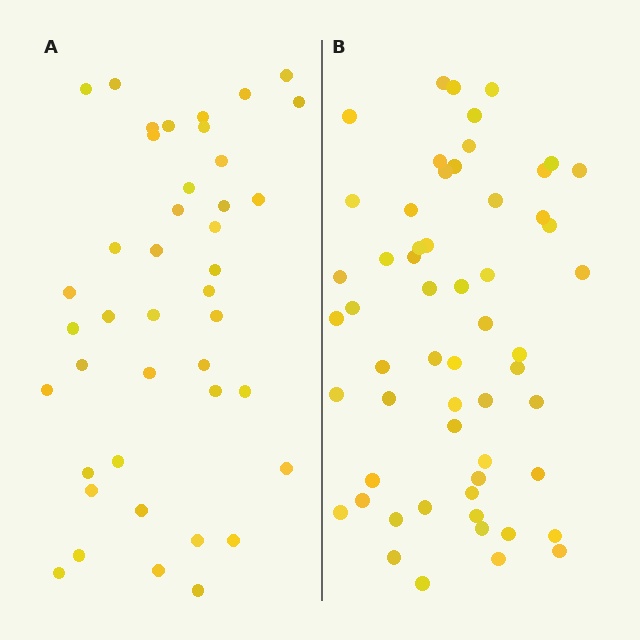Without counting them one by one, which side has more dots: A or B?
Region B (the right region) has more dots.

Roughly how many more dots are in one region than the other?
Region B has approximately 15 more dots than region A.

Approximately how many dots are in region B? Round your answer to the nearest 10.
About 60 dots. (The exact count is 57, which rounds to 60.)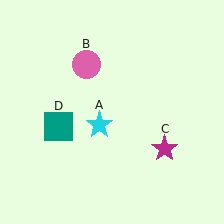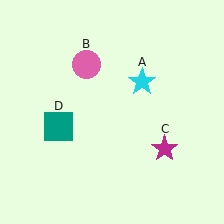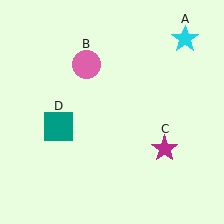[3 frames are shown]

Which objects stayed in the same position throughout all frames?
Pink circle (object B) and magenta star (object C) and teal square (object D) remained stationary.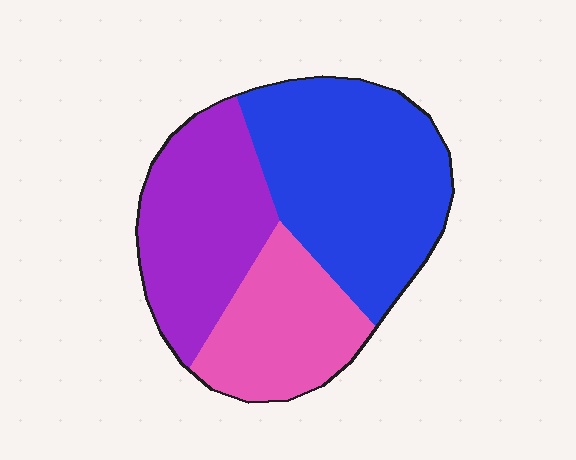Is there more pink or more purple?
Purple.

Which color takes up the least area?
Pink, at roughly 25%.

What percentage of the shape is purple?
Purple covers 31% of the shape.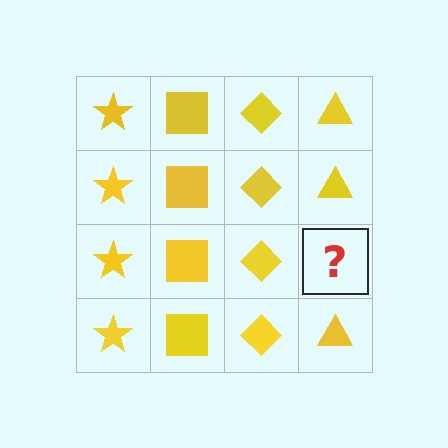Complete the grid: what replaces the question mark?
The question mark should be replaced with a yellow triangle.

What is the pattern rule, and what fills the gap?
The rule is that each column has a consistent shape. The gap should be filled with a yellow triangle.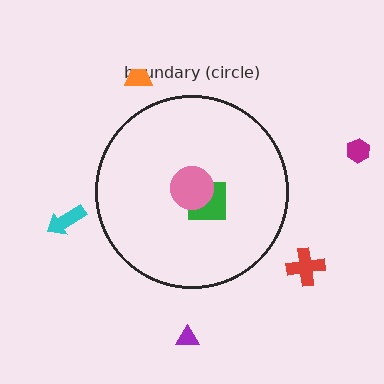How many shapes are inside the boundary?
2 inside, 5 outside.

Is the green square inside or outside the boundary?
Inside.